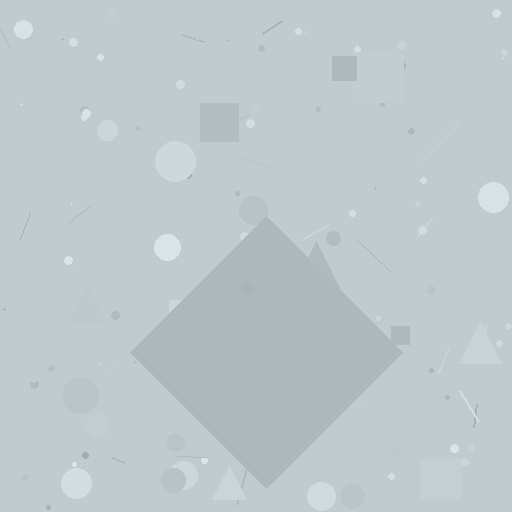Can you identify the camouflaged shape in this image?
The camouflaged shape is a diamond.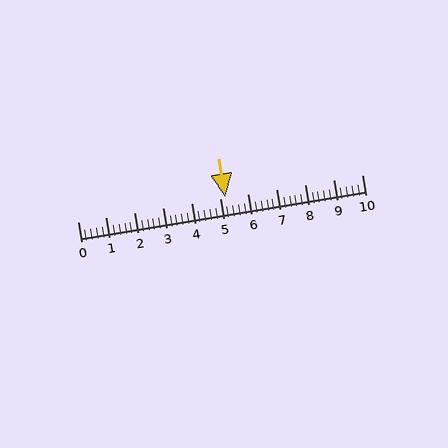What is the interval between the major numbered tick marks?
The major tick marks are spaced 1 units apart.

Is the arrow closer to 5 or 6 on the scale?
The arrow is closer to 5.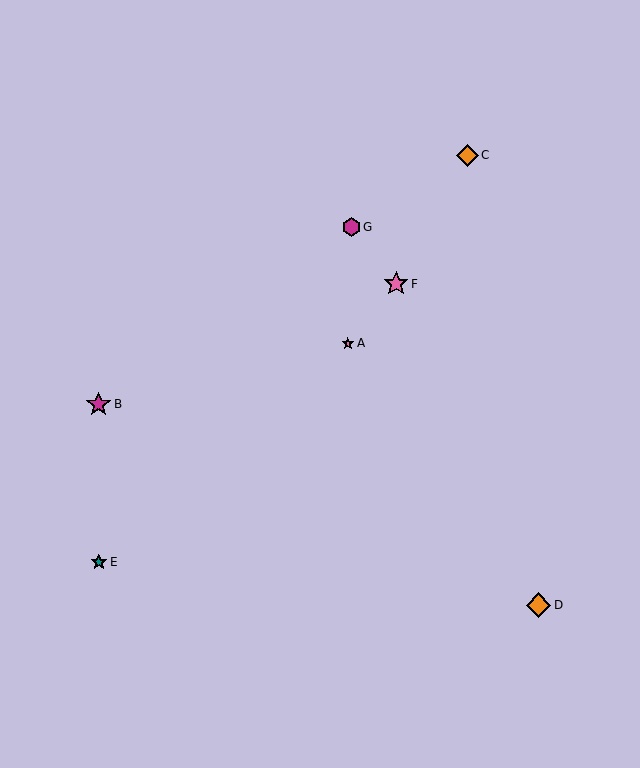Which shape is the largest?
The orange diamond (labeled D) is the largest.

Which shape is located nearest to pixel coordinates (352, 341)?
The pink star (labeled A) at (348, 343) is nearest to that location.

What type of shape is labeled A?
Shape A is a pink star.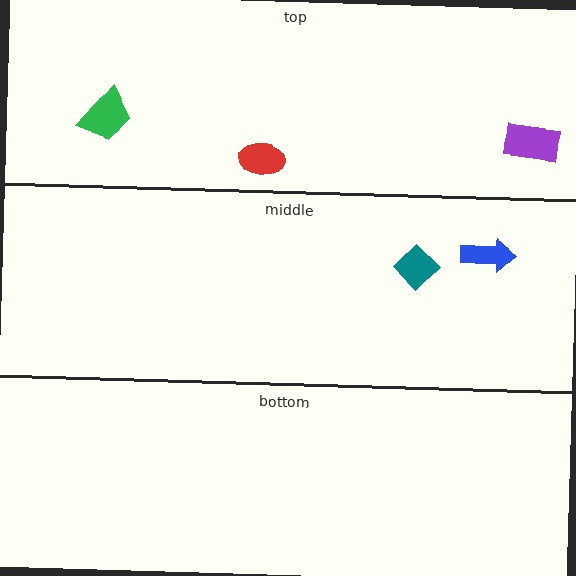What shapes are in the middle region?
The blue arrow, the teal diamond.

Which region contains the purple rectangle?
The top region.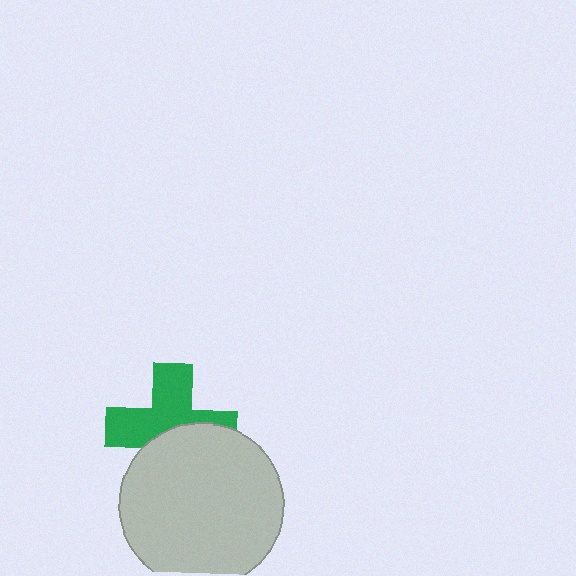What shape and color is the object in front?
The object in front is a light gray circle.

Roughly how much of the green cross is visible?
About half of it is visible (roughly 56%).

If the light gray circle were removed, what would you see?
You would see the complete green cross.